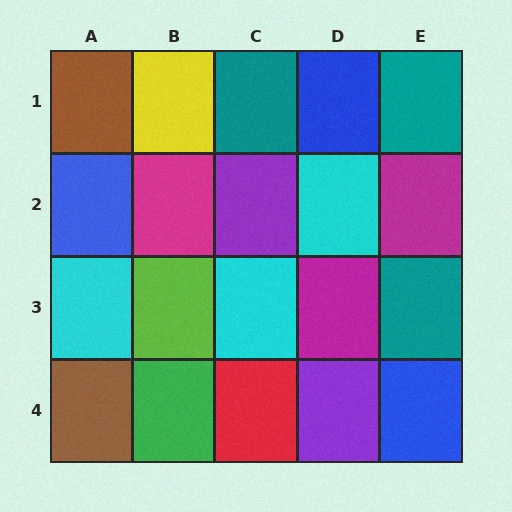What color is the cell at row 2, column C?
Purple.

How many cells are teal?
3 cells are teal.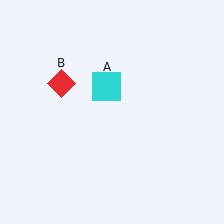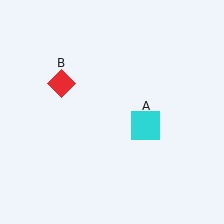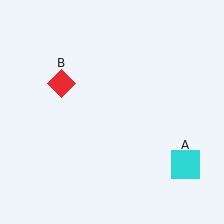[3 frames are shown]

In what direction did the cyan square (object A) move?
The cyan square (object A) moved down and to the right.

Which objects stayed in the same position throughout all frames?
Red diamond (object B) remained stationary.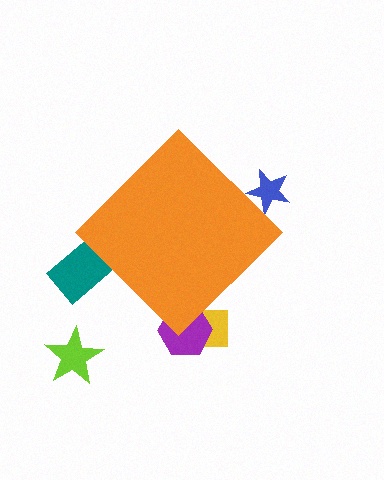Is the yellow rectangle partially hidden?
Yes, the yellow rectangle is partially hidden behind the orange diamond.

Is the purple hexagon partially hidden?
Yes, the purple hexagon is partially hidden behind the orange diamond.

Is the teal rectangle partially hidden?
Yes, the teal rectangle is partially hidden behind the orange diamond.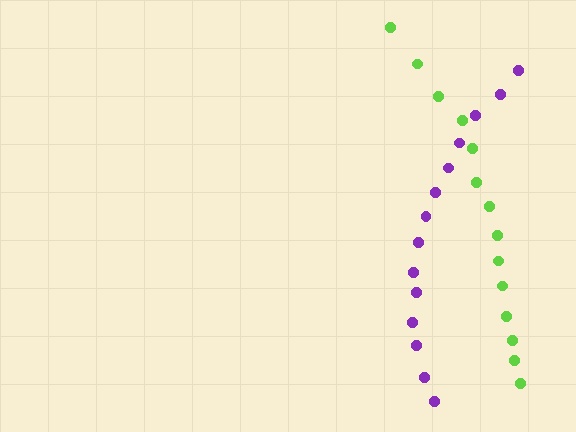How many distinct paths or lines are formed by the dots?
There are 2 distinct paths.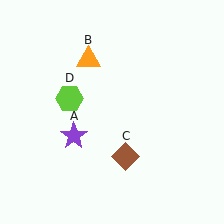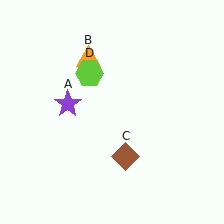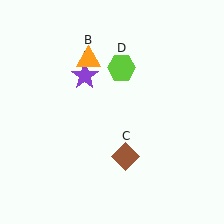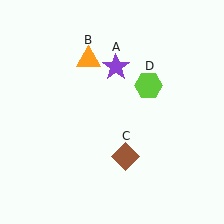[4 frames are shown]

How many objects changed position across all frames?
2 objects changed position: purple star (object A), lime hexagon (object D).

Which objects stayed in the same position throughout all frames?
Orange triangle (object B) and brown diamond (object C) remained stationary.